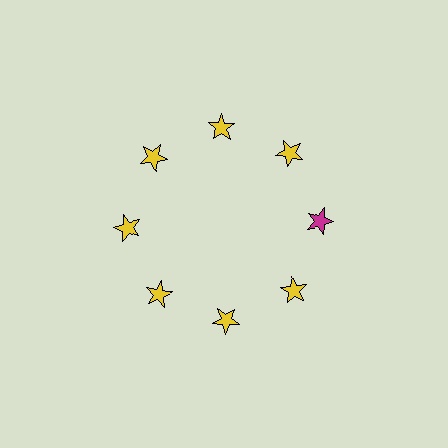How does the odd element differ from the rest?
It has a different color: magenta instead of yellow.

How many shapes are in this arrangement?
There are 8 shapes arranged in a ring pattern.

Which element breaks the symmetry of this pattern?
The magenta star at roughly the 3 o'clock position breaks the symmetry. All other shapes are yellow stars.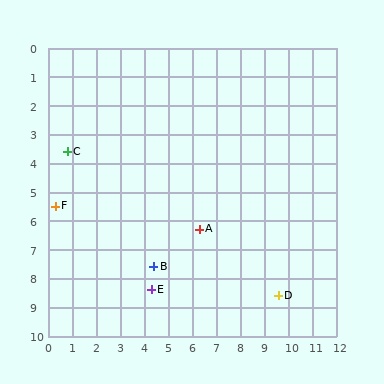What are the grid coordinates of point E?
Point E is at approximately (4.3, 8.4).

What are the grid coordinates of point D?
Point D is at approximately (9.6, 8.6).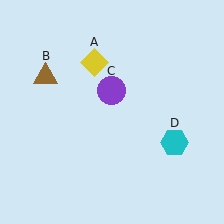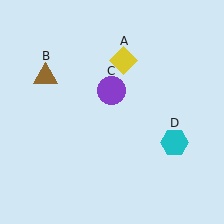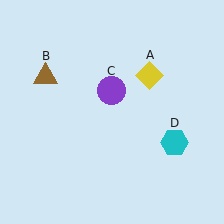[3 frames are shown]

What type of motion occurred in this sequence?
The yellow diamond (object A) rotated clockwise around the center of the scene.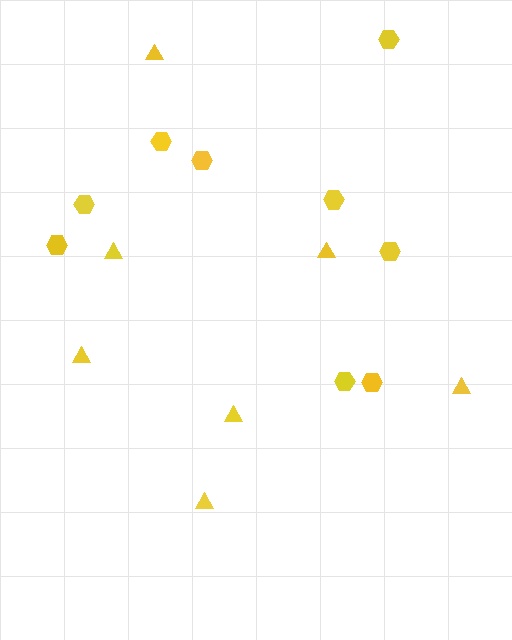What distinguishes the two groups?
There are 2 groups: one group of triangles (7) and one group of hexagons (9).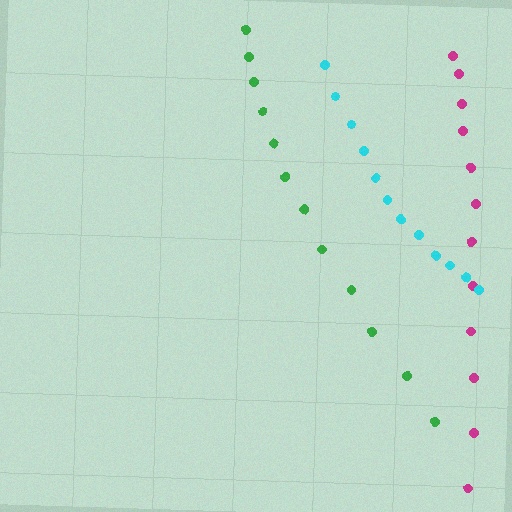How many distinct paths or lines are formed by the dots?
There are 3 distinct paths.